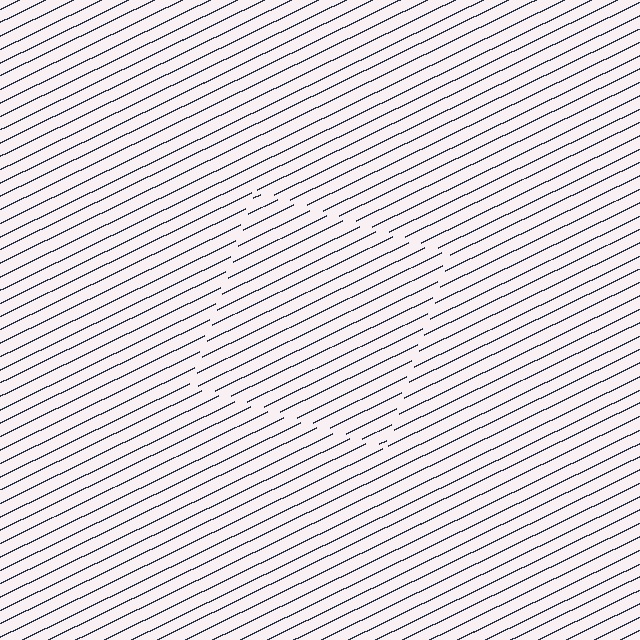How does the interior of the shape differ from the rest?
The interior of the shape contains the same grating, shifted by half a period — the contour is defined by the phase discontinuity where line-ends from the inner and outer gratings abut.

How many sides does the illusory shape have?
4 sides — the line-ends trace a square.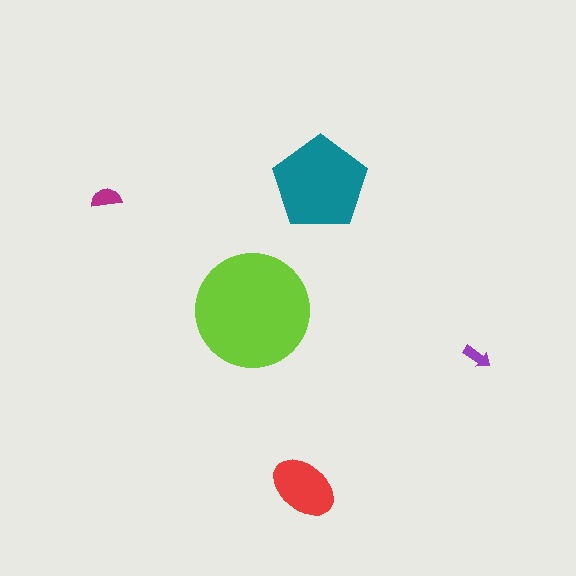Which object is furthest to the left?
The magenta semicircle is leftmost.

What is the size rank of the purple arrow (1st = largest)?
5th.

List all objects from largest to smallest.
The lime circle, the teal pentagon, the red ellipse, the magenta semicircle, the purple arrow.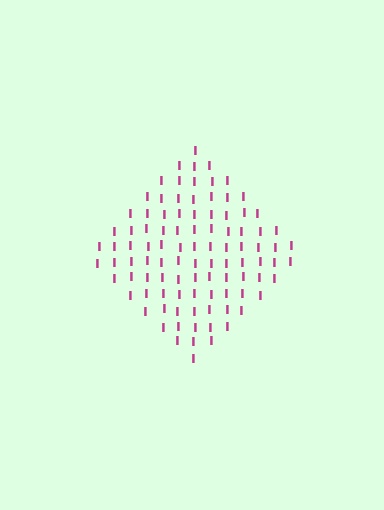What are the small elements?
The small elements are letter I's.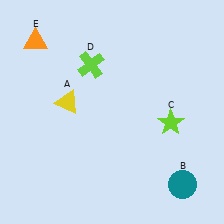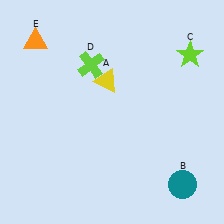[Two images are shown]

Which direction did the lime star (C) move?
The lime star (C) moved up.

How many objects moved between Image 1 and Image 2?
2 objects moved between the two images.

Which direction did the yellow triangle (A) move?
The yellow triangle (A) moved right.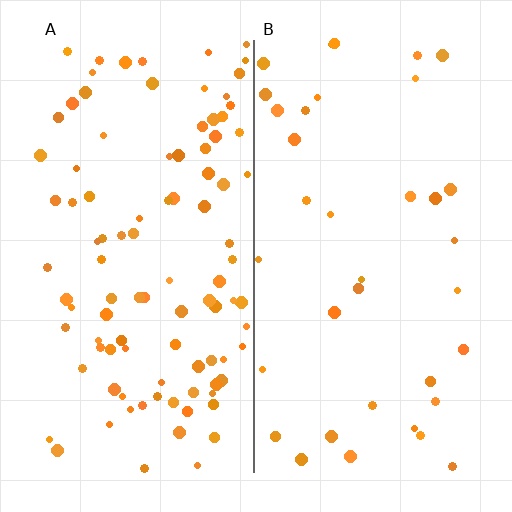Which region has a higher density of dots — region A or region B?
A (the left).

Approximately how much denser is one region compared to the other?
Approximately 2.7× — region A over region B.